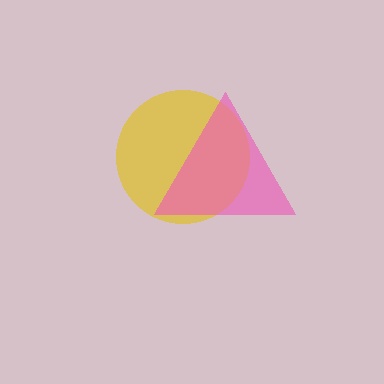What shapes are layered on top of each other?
The layered shapes are: a yellow circle, a pink triangle.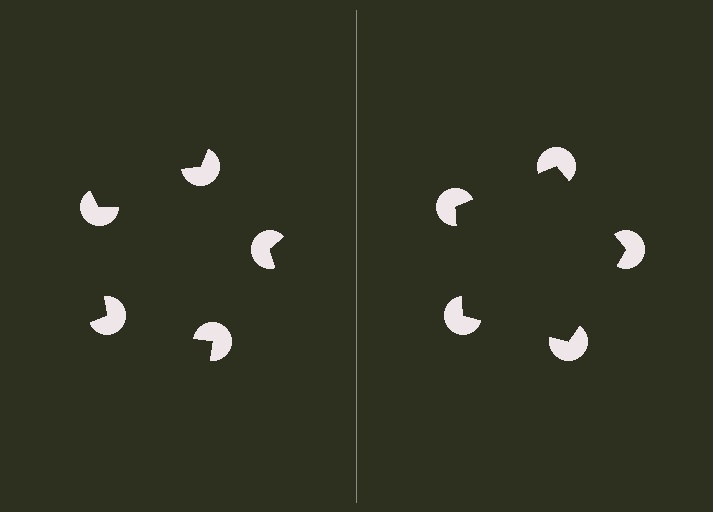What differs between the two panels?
The pac-man discs are positioned identically on both sides; only the wedge orientations differ. On the right they align to a pentagon; on the left they are misaligned.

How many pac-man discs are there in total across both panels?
10 — 5 on each side.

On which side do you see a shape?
An illusory pentagon appears on the right side. On the left side the wedge cuts are rotated, so no coherent shape forms.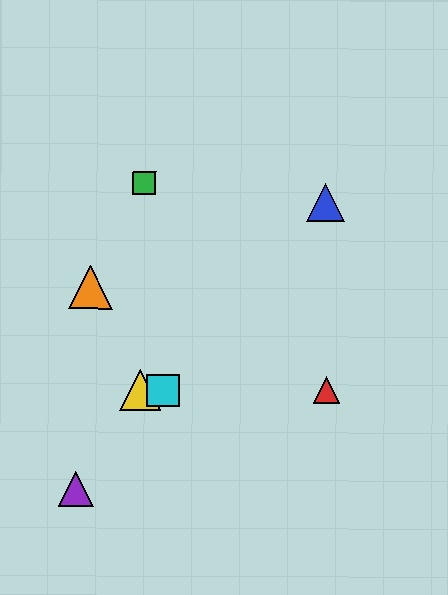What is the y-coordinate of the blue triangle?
The blue triangle is at y≈203.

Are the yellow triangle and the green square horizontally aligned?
No, the yellow triangle is at y≈390 and the green square is at y≈183.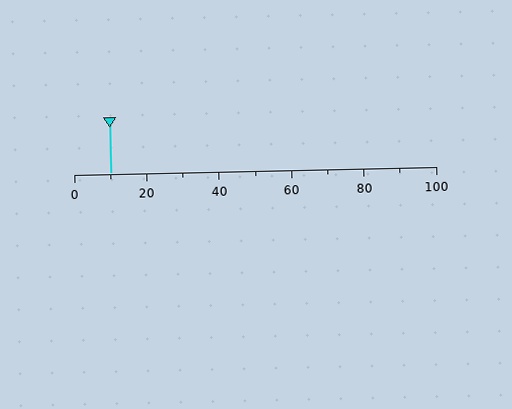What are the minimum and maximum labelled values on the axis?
The axis runs from 0 to 100.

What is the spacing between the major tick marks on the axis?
The major ticks are spaced 20 apart.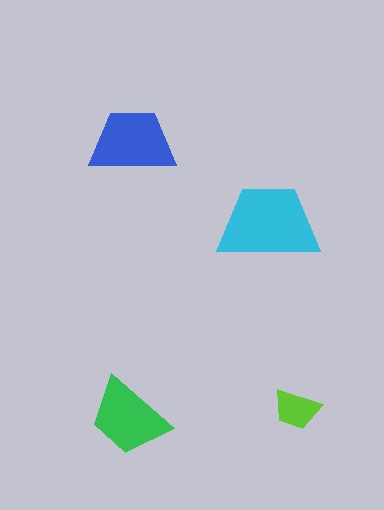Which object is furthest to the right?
The lime trapezoid is rightmost.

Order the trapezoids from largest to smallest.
the cyan one, the blue one, the green one, the lime one.